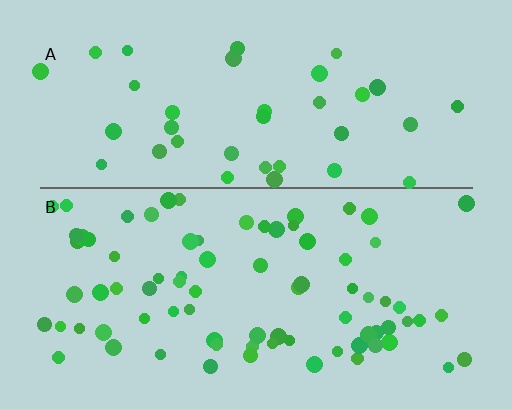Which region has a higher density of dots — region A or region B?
B (the bottom).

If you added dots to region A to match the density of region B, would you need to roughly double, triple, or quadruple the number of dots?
Approximately double.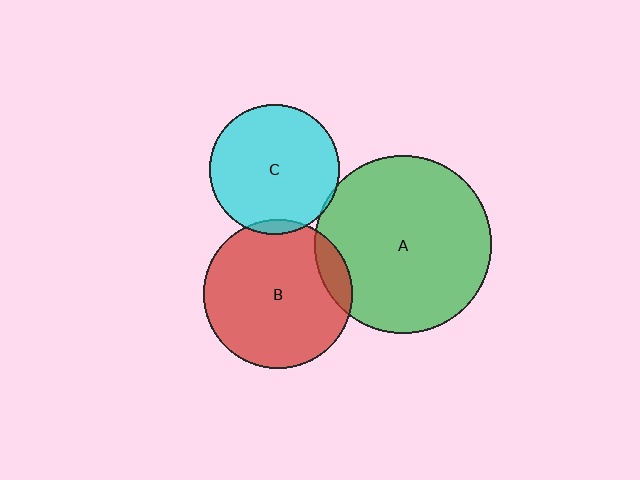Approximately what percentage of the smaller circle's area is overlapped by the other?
Approximately 5%.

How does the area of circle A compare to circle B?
Approximately 1.4 times.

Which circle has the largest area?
Circle A (green).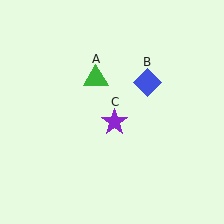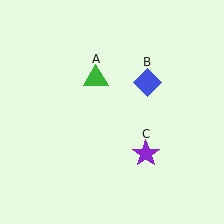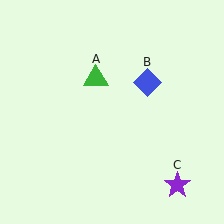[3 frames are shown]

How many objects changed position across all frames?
1 object changed position: purple star (object C).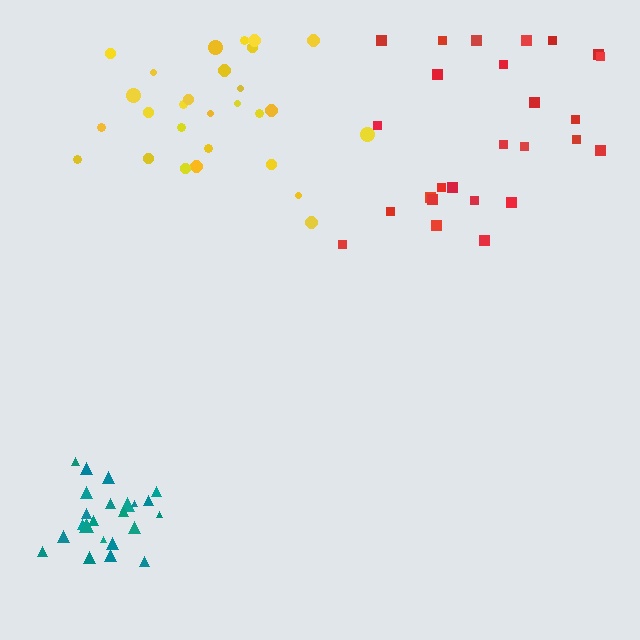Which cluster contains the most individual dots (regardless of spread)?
Yellow (28).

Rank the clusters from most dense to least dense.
teal, yellow, red.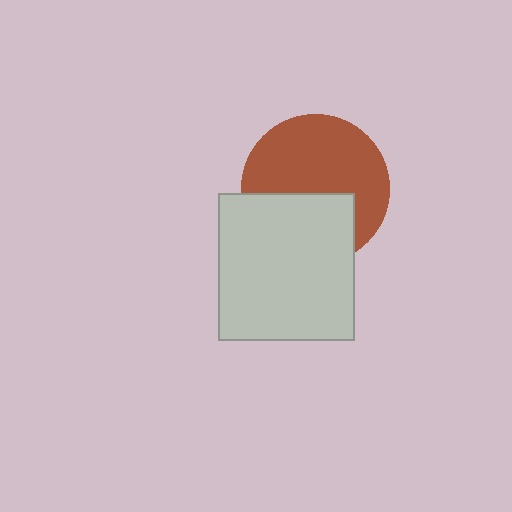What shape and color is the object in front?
The object in front is a light gray rectangle.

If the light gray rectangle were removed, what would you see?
You would see the complete brown circle.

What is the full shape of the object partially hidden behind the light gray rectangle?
The partially hidden object is a brown circle.